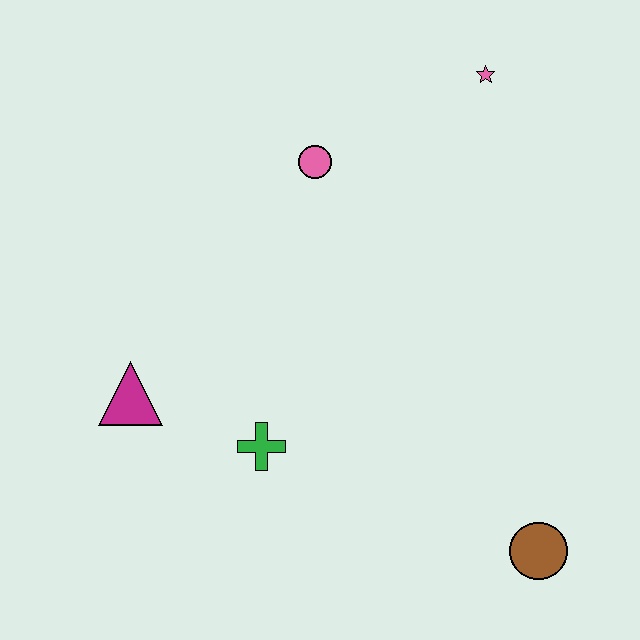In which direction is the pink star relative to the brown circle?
The pink star is above the brown circle.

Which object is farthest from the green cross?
The pink star is farthest from the green cross.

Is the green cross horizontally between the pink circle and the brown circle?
No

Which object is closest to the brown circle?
The green cross is closest to the brown circle.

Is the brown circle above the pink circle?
No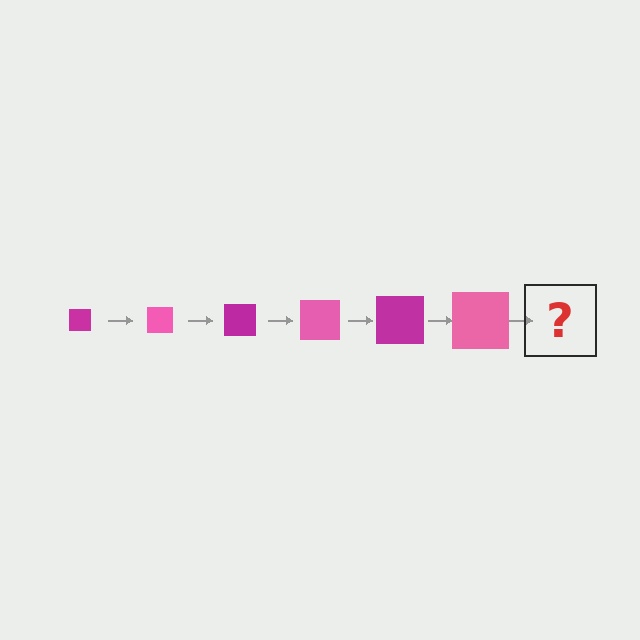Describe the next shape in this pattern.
It should be a magenta square, larger than the previous one.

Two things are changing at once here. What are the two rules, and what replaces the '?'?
The two rules are that the square grows larger each step and the color cycles through magenta and pink. The '?' should be a magenta square, larger than the previous one.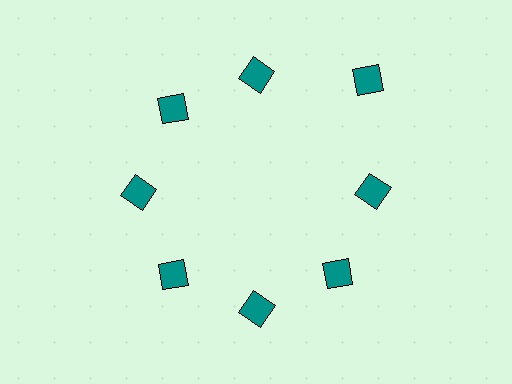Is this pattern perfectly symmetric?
No. The 8 teal diamonds are arranged in a ring, but one element near the 2 o'clock position is pushed outward from the center, breaking the 8-fold rotational symmetry.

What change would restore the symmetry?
The symmetry would be restored by moving it inward, back onto the ring so that all 8 diamonds sit at equal angles and equal distance from the center.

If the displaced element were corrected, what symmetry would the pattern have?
It would have 8-fold rotational symmetry — the pattern would map onto itself every 45 degrees.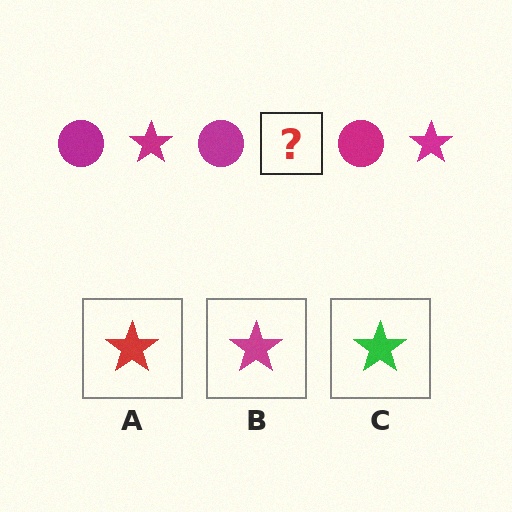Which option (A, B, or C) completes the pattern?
B.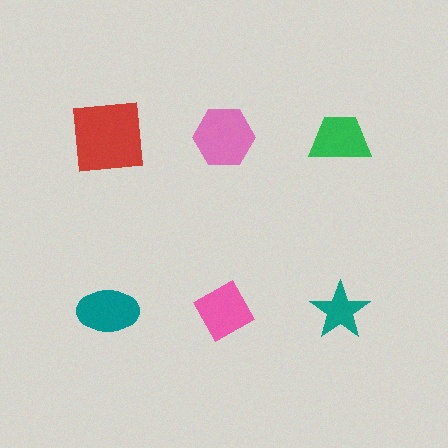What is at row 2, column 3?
A teal star.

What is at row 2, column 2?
A pink diamond.